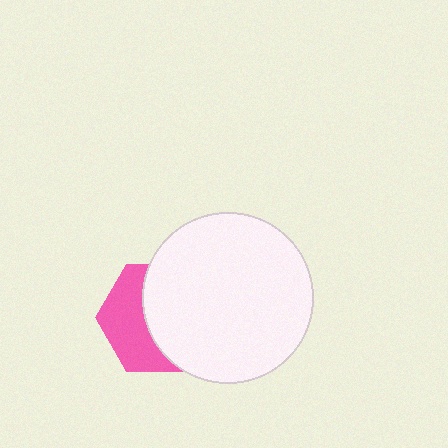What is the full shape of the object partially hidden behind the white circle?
The partially hidden object is a pink hexagon.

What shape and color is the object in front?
The object in front is a white circle.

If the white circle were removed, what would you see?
You would see the complete pink hexagon.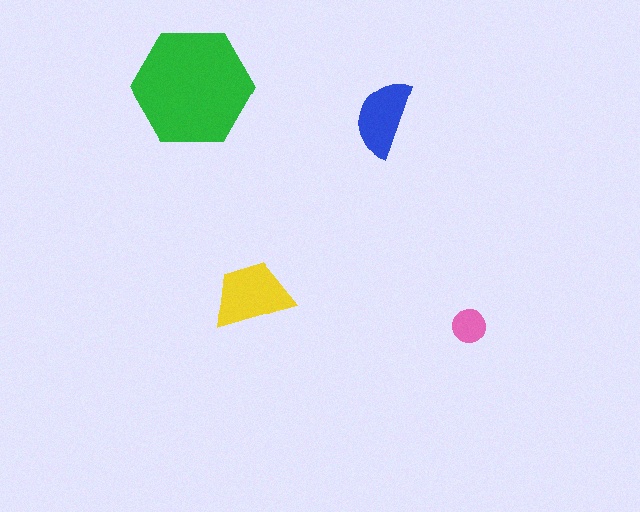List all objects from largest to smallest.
The green hexagon, the yellow trapezoid, the blue semicircle, the pink circle.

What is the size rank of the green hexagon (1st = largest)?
1st.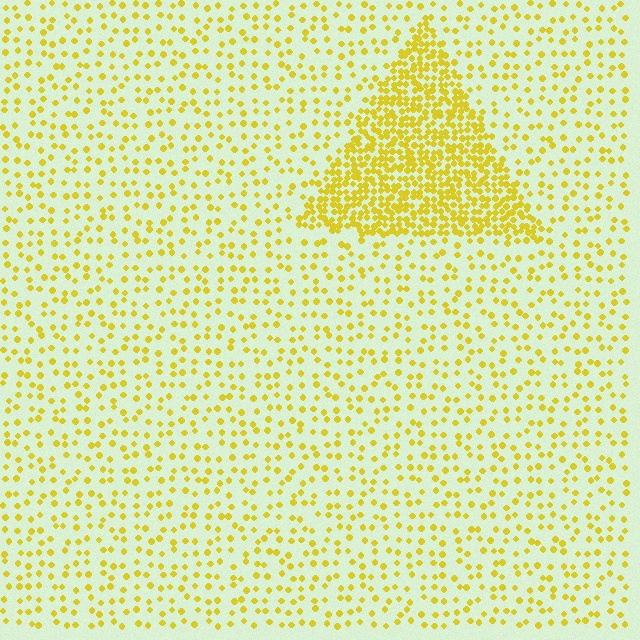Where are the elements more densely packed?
The elements are more densely packed inside the triangle boundary.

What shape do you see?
I see a triangle.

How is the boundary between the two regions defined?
The boundary is defined by a change in element density (approximately 3.1x ratio). All elements are the same color, size, and shape.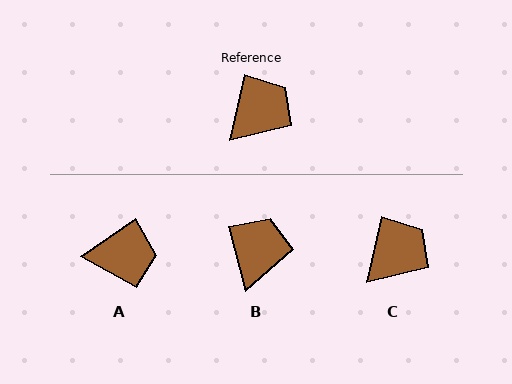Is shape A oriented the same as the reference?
No, it is off by about 43 degrees.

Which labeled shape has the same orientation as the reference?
C.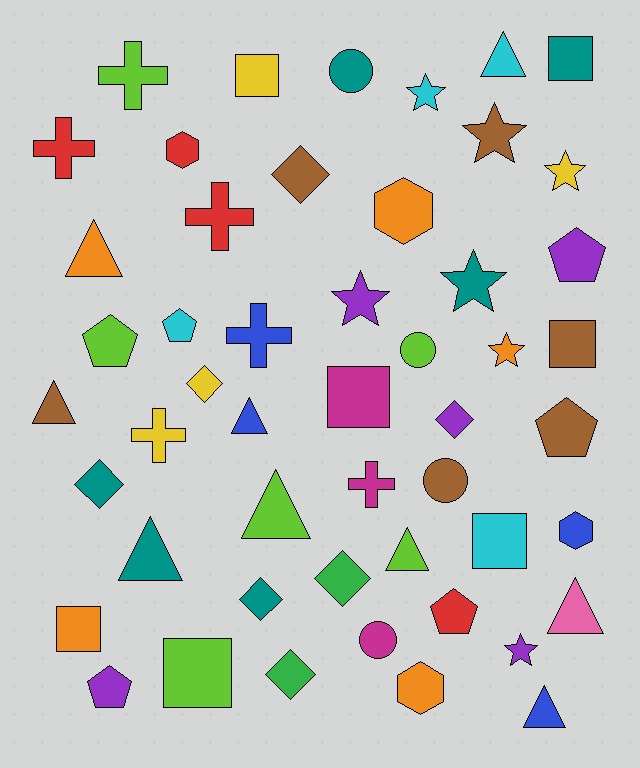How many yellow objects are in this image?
There are 4 yellow objects.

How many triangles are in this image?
There are 9 triangles.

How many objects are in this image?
There are 50 objects.